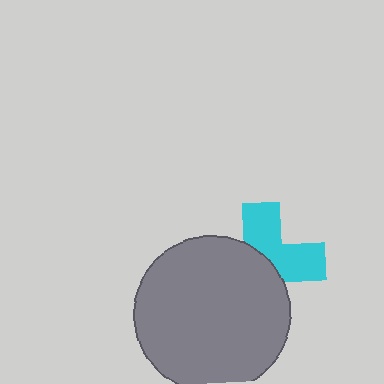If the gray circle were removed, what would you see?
You would see the complete cyan cross.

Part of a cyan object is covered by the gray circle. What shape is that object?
It is a cross.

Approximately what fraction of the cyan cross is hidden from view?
Roughly 54% of the cyan cross is hidden behind the gray circle.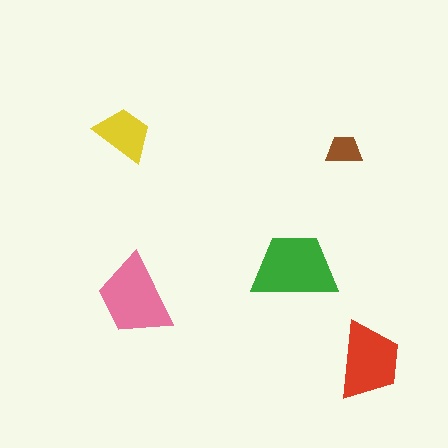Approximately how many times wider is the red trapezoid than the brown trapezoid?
About 2 times wider.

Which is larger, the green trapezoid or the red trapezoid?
The green one.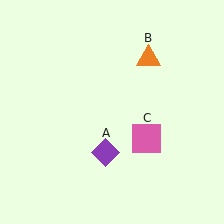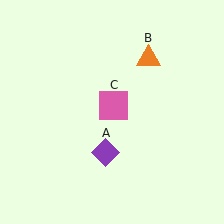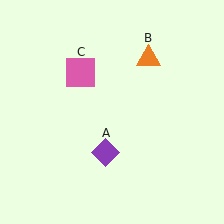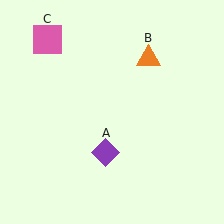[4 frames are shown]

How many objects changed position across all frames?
1 object changed position: pink square (object C).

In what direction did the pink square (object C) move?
The pink square (object C) moved up and to the left.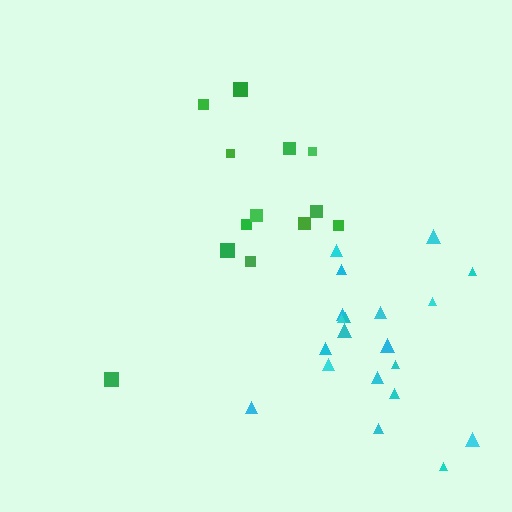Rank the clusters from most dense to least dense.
cyan, green.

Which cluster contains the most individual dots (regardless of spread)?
Cyan (20).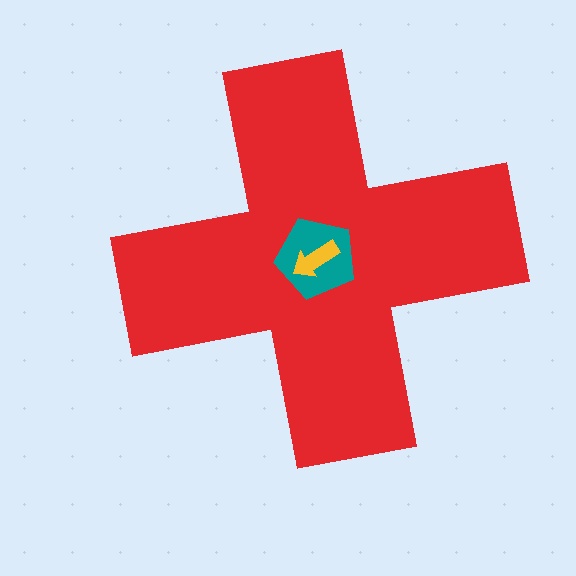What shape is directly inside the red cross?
The teal pentagon.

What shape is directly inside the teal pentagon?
The yellow arrow.